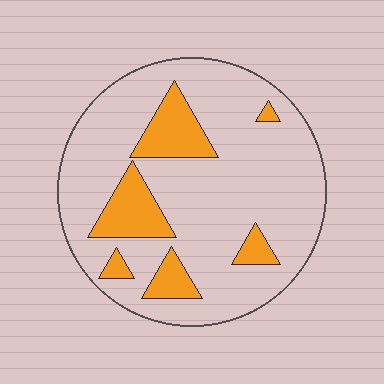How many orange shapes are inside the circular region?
6.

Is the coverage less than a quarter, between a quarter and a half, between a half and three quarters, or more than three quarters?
Less than a quarter.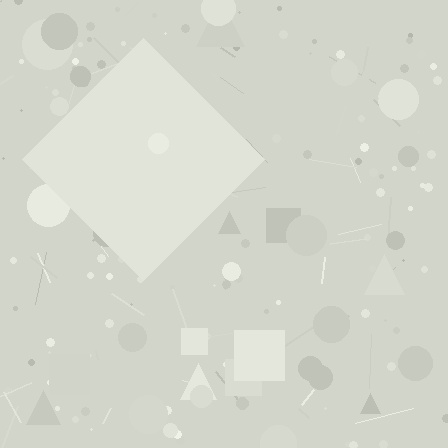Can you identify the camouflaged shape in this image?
The camouflaged shape is a diamond.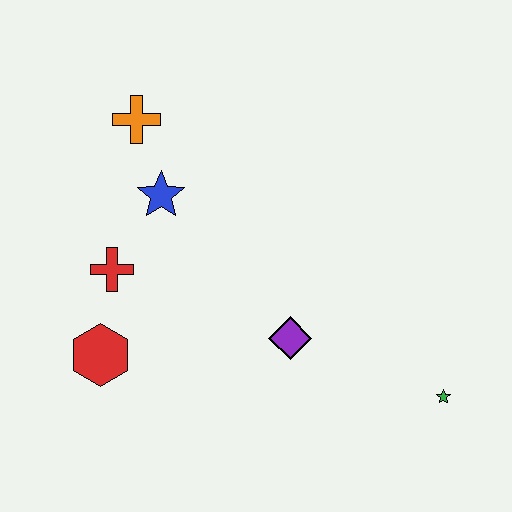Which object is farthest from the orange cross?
The green star is farthest from the orange cross.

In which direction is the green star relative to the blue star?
The green star is to the right of the blue star.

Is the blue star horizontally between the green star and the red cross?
Yes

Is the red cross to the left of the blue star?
Yes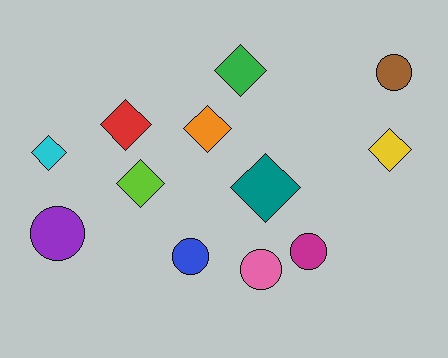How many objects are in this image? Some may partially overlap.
There are 12 objects.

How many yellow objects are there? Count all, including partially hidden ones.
There is 1 yellow object.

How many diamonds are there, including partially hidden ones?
There are 7 diamonds.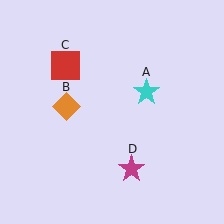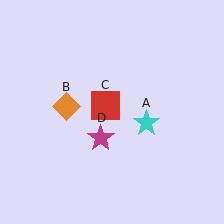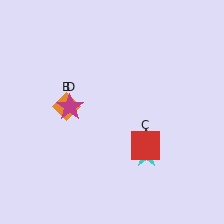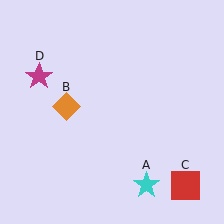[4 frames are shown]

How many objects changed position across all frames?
3 objects changed position: cyan star (object A), red square (object C), magenta star (object D).